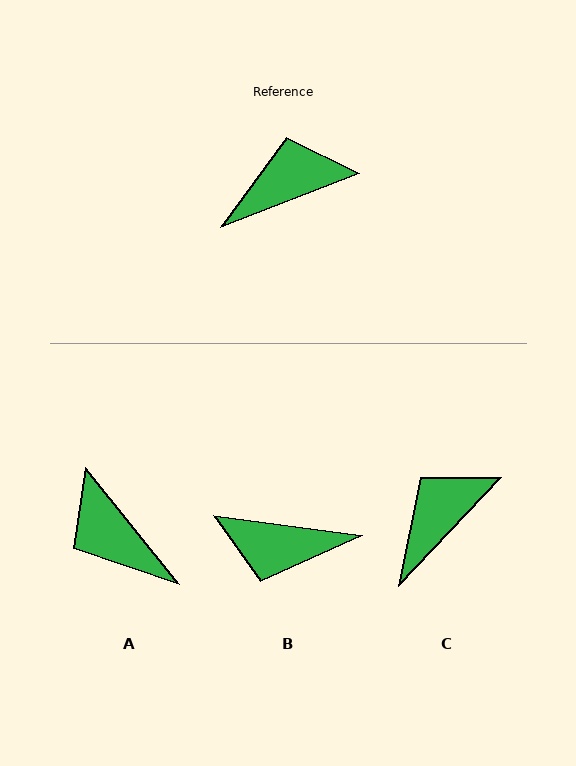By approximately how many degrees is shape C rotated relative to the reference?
Approximately 26 degrees counter-clockwise.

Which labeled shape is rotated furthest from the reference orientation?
B, about 151 degrees away.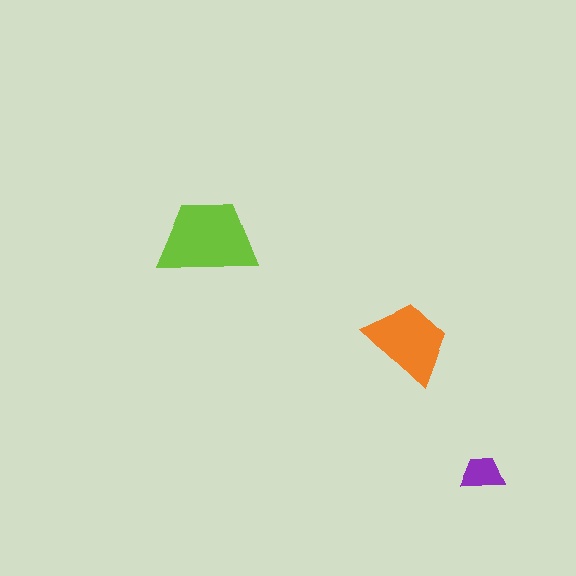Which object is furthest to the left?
The lime trapezoid is leftmost.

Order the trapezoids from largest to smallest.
the lime one, the orange one, the purple one.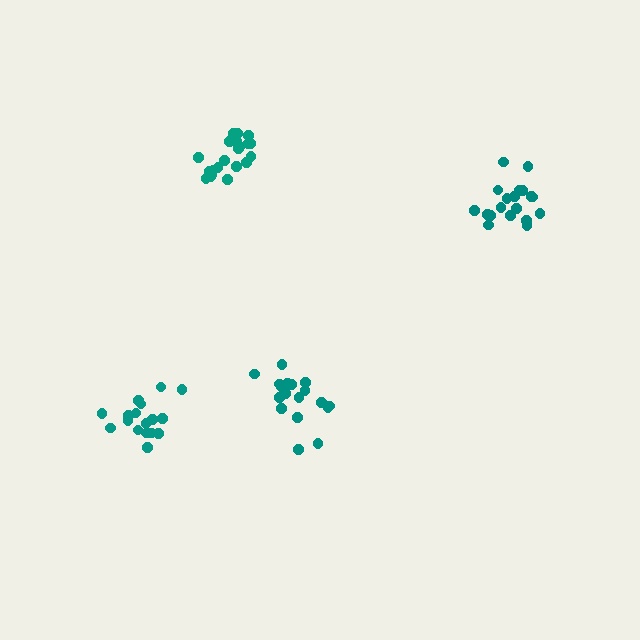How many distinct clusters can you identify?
There are 4 distinct clusters.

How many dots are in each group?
Group 1: 19 dots, Group 2: 18 dots, Group 3: 21 dots, Group 4: 17 dots (75 total).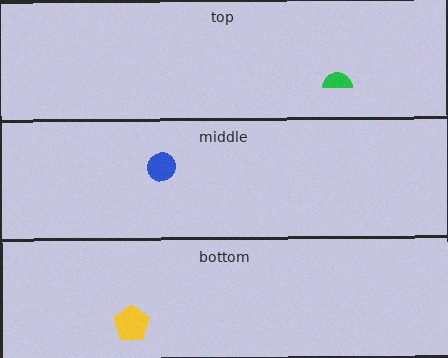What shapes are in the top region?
The green semicircle.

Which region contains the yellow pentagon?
The bottom region.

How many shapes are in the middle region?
1.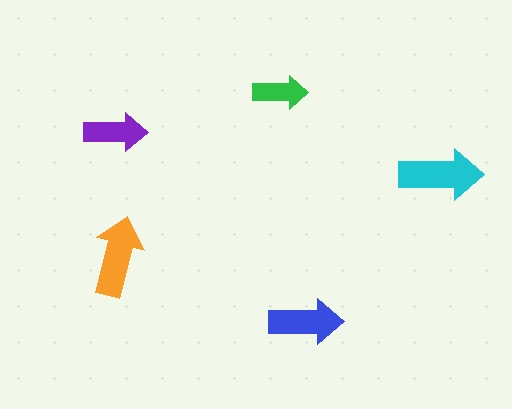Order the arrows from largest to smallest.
the cyan one, the orange one, the blue one, the purple one, the green one.